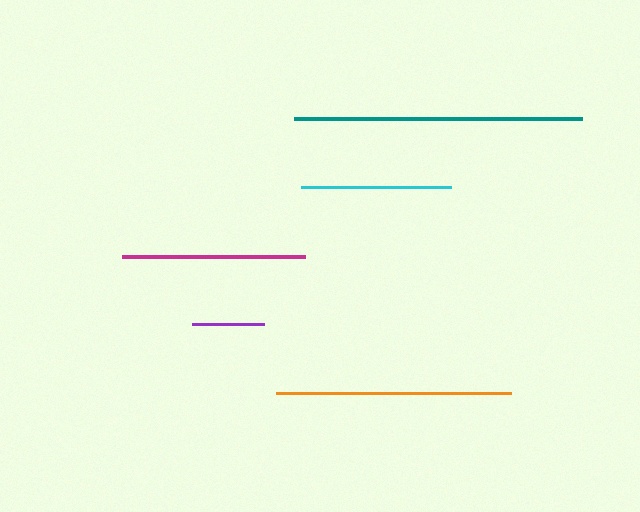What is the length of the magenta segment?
The magenta segment is approximately 183 pixels long.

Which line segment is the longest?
The teal line is the longest at approximately 288 pixels.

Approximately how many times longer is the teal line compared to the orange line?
The teal line is approximately 1.2 times the length of the orange line.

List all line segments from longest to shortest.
From longest to shortest: teal, orange, magenta, cyan, purple.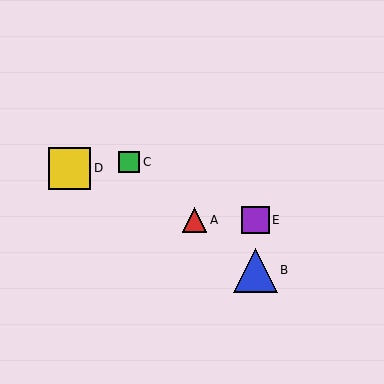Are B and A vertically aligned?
No, B is at x≈255 and A is at x≈195.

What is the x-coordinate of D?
Object D is at x≈70.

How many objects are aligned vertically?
2 objects (B, E) are aligned vertically.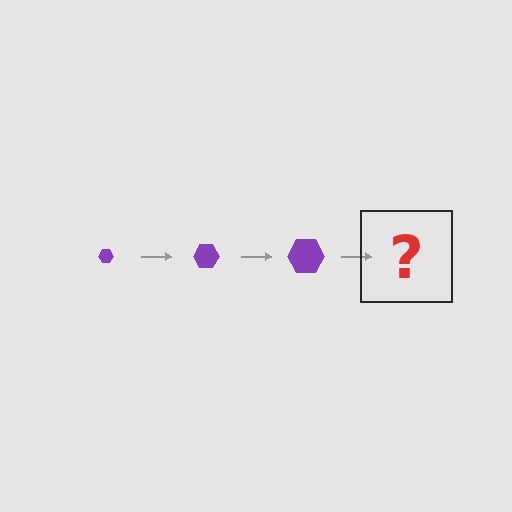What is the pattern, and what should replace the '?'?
The pattern is that the hexagon gets progressively larger each step. The '?' should be a purple hexagon, larger than the previous one.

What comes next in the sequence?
The next element should be a purple hexagon, larger than the previous one.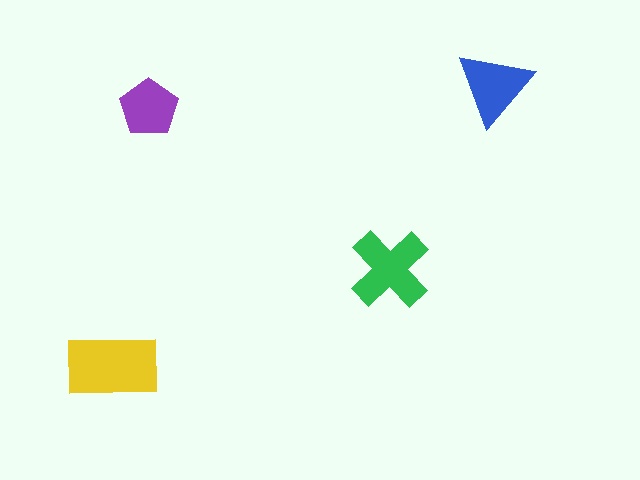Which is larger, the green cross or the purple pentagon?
The green cross.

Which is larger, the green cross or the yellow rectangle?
The yellow rectangle.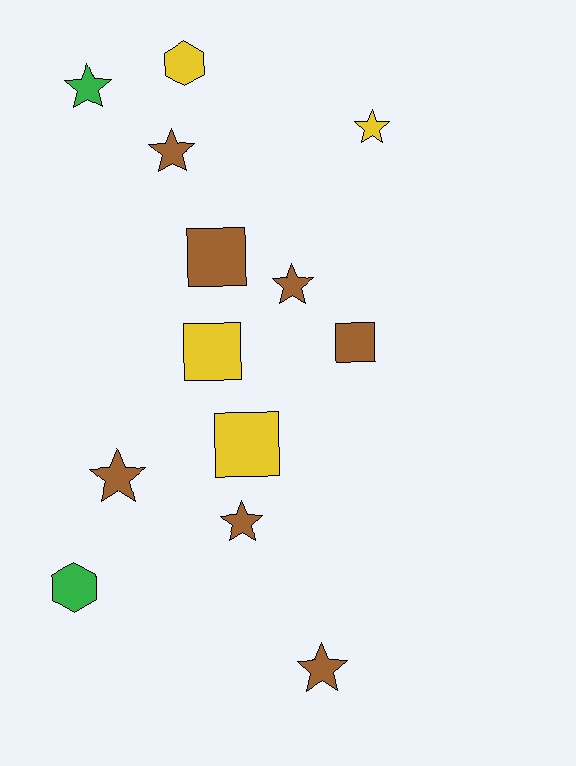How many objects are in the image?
There are 13 objects.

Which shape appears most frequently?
Star, with 7 objects.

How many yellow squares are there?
There are 2 yellow squares.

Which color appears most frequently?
Brown, with 7 objects.